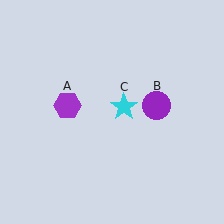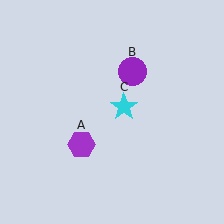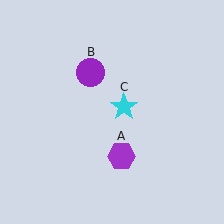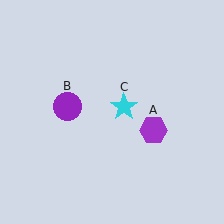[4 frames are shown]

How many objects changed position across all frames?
2 objects changed position: purple hexagon (object A), purple circle (object B).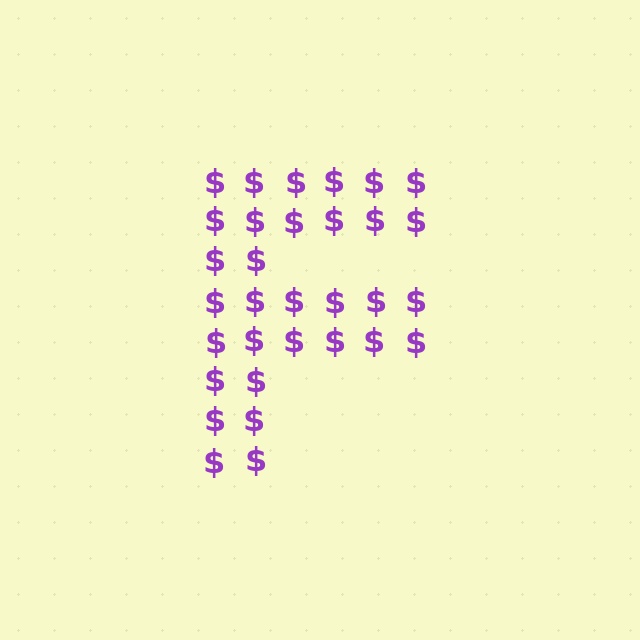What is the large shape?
The large shape is the letter F.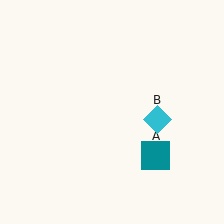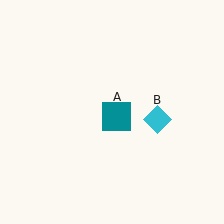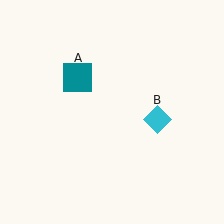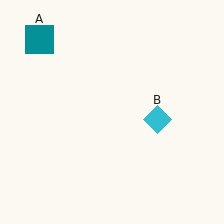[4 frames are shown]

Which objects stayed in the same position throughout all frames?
Cyan diamond (object B) remained stationary.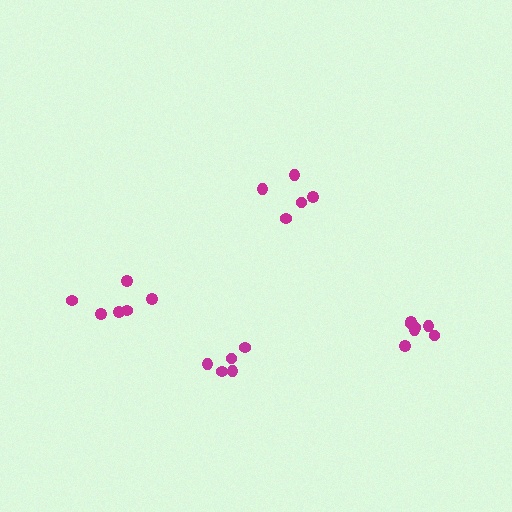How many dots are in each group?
Group 1: 7 dots, Group 2: 5 dots, Group 3: 6 dots, Group 4: 5 dots (23 total).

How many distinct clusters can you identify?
There are 4 distinct clusters.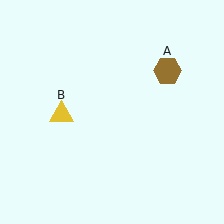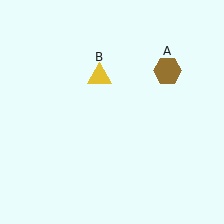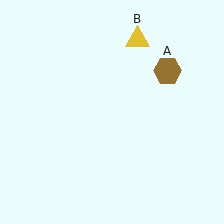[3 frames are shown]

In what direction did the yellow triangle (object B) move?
The yellow triangle (object B) moved up and to the right.